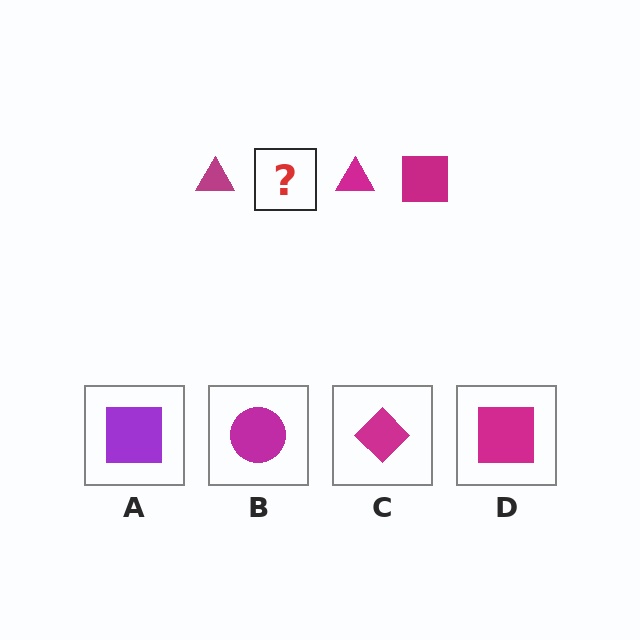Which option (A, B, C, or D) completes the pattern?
D.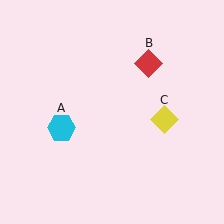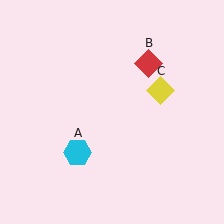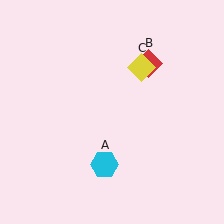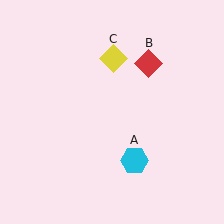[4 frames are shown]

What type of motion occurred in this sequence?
The cyan hexagon (object A), yellow diamond (object C) rotated counterclockwise around the center of the scene.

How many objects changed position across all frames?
2 objects changed position: cyan hexagon (object A), yellow diamond (object C).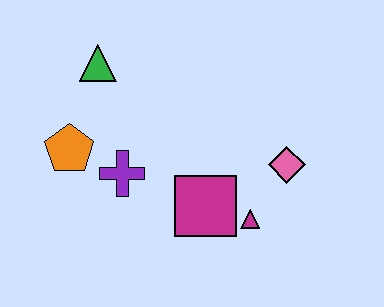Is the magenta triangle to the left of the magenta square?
No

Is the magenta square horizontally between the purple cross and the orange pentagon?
No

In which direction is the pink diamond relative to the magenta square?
The pink diamond is to the right of the magenta square.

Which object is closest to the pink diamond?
The magenta triangle is closest to the pink diamond.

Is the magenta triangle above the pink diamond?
No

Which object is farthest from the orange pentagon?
The pink diamond is farthest from the orange pentagon.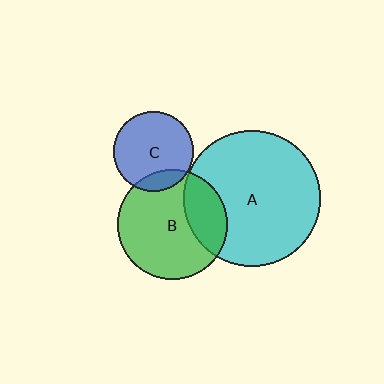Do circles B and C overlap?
Yes.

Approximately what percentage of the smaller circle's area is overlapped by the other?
Approximately 15%.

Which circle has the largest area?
Circle A (cyan).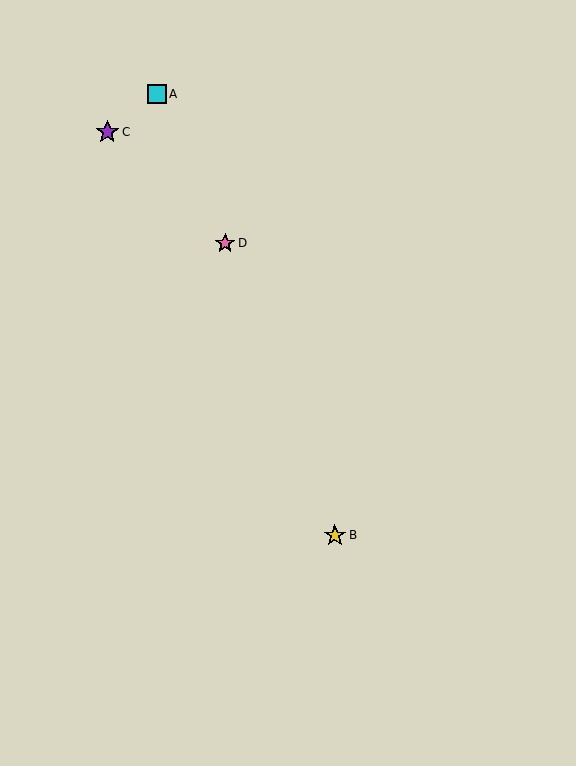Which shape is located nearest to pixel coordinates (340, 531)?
The yellow star (labeled B) at (335, 535) is nearest to that location.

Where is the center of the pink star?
The center of the pink star is at (225, 243).